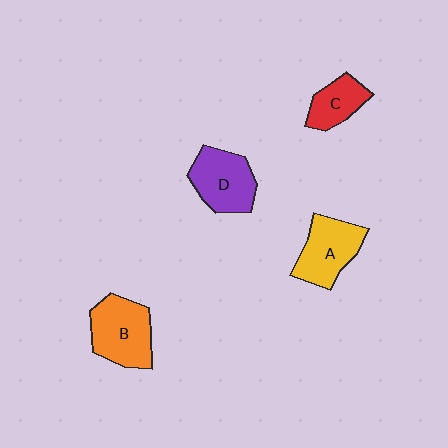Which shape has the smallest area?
Shape C (red).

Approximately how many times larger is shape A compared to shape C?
Approximately 1.5 times.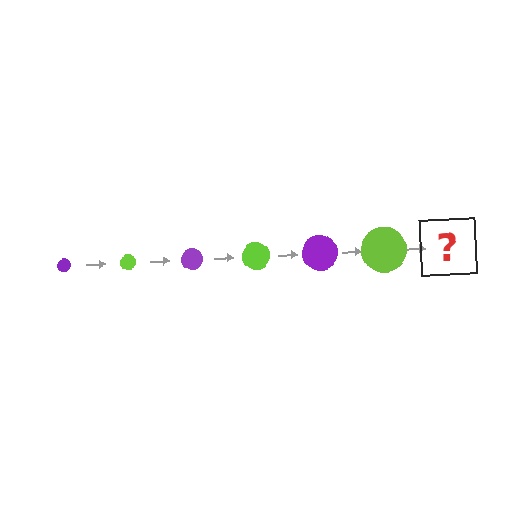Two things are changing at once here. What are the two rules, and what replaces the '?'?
The two rules are that the circle grows larger each step and the color cycles through purple and lime. The '?' should be a purple circle, larger than the previous one.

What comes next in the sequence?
The next element should be a purple circle, larger than the previous one.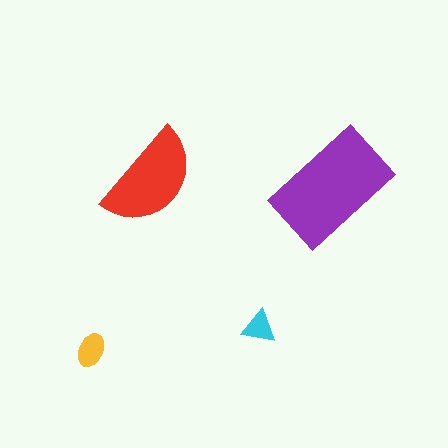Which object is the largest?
The purple rectangle.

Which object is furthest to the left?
The yellow ellipse is leftmost.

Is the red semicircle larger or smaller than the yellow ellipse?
Larger.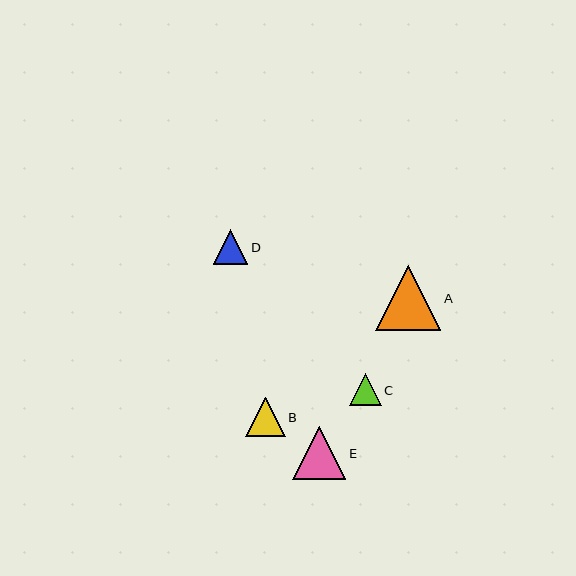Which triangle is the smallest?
Triangle C is the smallest with a size of approximately 32 pixels.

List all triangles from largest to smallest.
From largest to smallest: A, E, B, D, C.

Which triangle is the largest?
Triangle A is the largest with a size of approximately 65 pixels.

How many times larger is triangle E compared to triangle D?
Triangle E is approximately 1.5 times the size of triangle D.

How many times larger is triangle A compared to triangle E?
Triangle A is approximately 1.2 times the size of triangle E.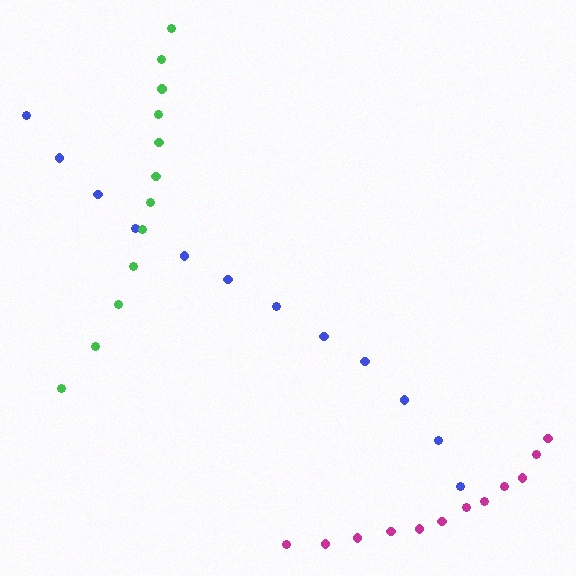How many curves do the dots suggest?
There are 3 distinct paths.